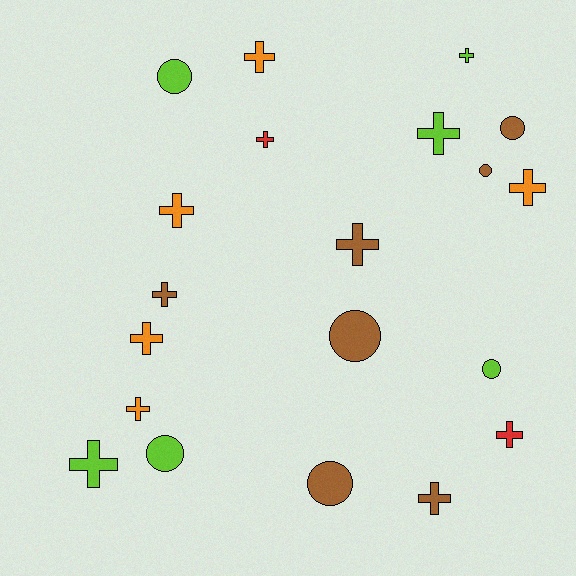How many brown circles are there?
There are 4 brown circles.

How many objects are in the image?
There are 20 objects.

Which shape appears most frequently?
Cross, with 13 objects.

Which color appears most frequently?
Brown, with 7 objects.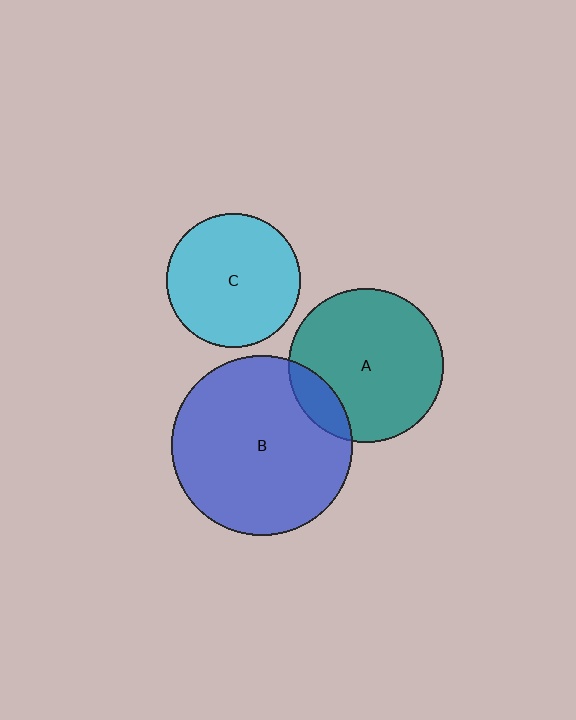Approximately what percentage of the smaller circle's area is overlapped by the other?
Approximately 15%.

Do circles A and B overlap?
Yes.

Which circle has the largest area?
Circle B (blue).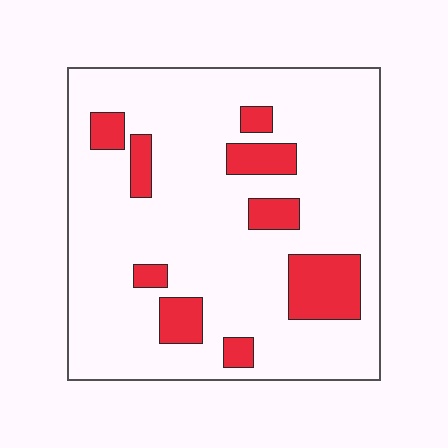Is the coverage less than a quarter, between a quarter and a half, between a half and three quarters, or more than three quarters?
Less than a quarter.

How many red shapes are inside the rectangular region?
9.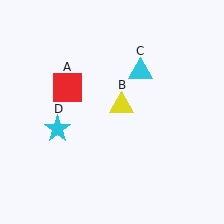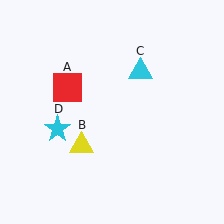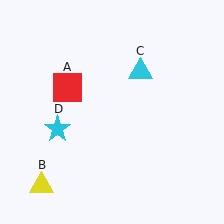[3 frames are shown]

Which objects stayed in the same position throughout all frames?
Red square (object A) and cyan triangle (object C) and cyan star (object D) remained stationary.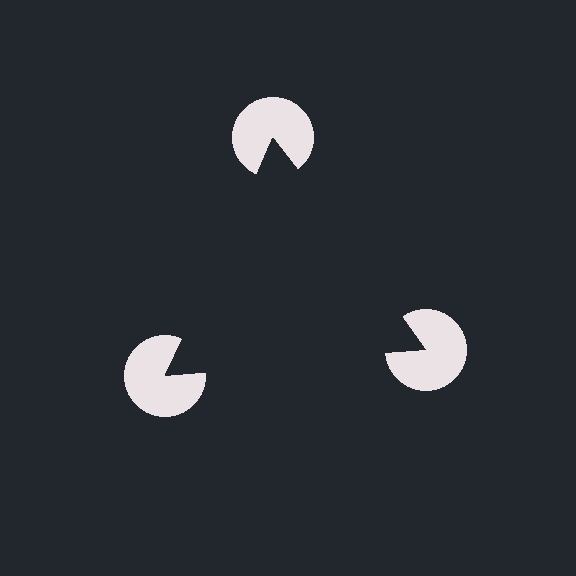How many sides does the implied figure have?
3 sides.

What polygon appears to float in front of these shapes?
An illusory triangle — its edges are inferred from the aligned wedge cuts in the pac-man discs, not physically drawn.